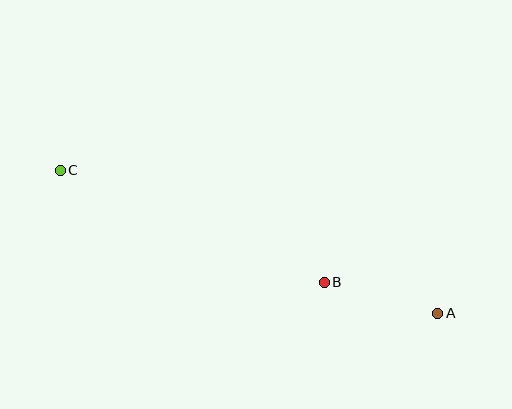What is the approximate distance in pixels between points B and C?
The distance between B and C is approximately 287 pixels.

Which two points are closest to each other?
Points A and B are closest to each other.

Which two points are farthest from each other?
Points A and C are farthest from each other.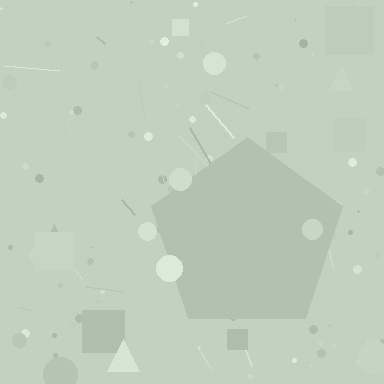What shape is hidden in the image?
A pentagon is hidden in the image.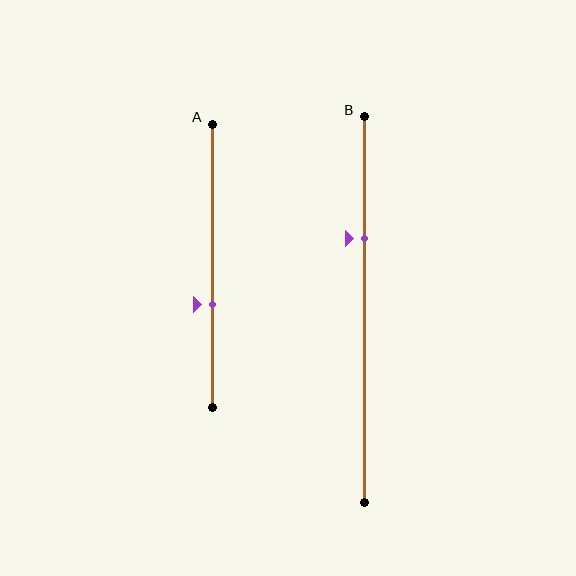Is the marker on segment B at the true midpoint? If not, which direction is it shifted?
No, the marker on segment B is shifted upward by about 18% of the segment length.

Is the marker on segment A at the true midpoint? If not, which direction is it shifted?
No, the marker on segment A is shifted downward by about 13% of the segment length.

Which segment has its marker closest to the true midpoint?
Segment A has its marker closest to the true midpoint.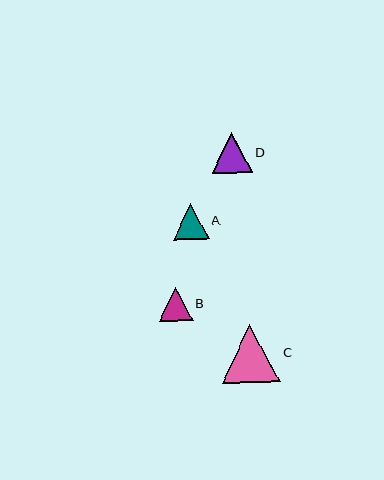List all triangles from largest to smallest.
From largest to smallest: C, D, A, B.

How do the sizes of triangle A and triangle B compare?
Triangle A and triangle B are approximately the same size.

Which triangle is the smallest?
Triangle B is the smallest with a size of approximately 34 pixels.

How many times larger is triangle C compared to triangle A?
Triangle C is approximately 1.6 times the size of triangle A.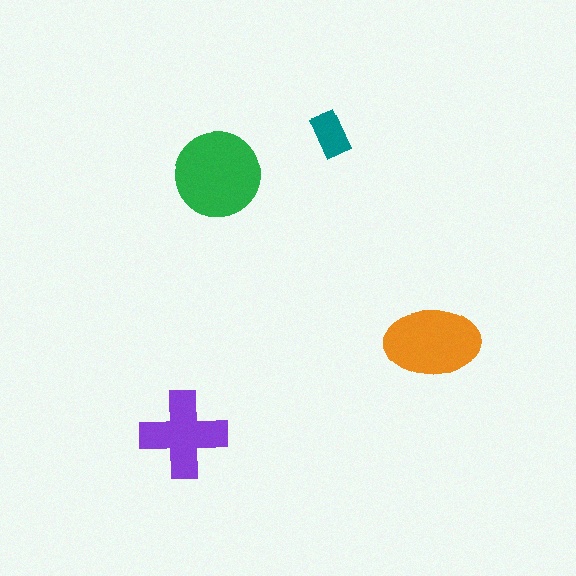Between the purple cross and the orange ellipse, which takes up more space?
The orange ellipse.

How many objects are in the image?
There are 4 objects in the image.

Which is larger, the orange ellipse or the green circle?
The green circle.